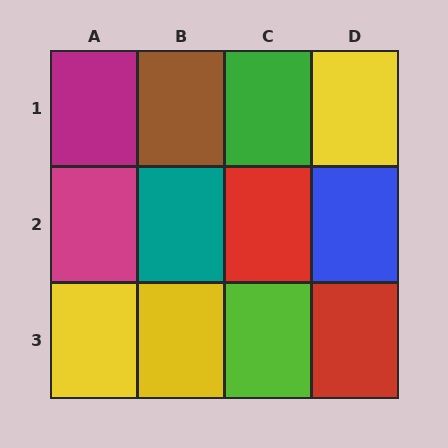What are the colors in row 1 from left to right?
Magenta, brown, green, yellow.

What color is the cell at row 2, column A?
Magenta.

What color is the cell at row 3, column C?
Lime.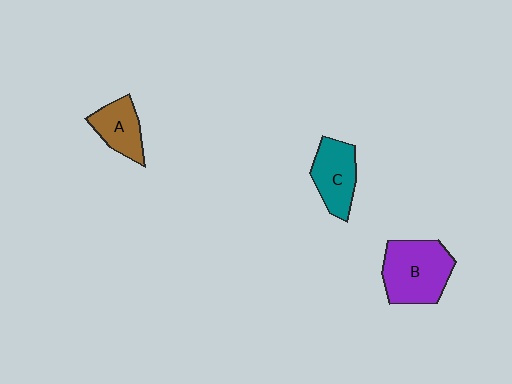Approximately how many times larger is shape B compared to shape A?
Approximately 1.7 times.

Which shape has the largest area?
Shape B (purple).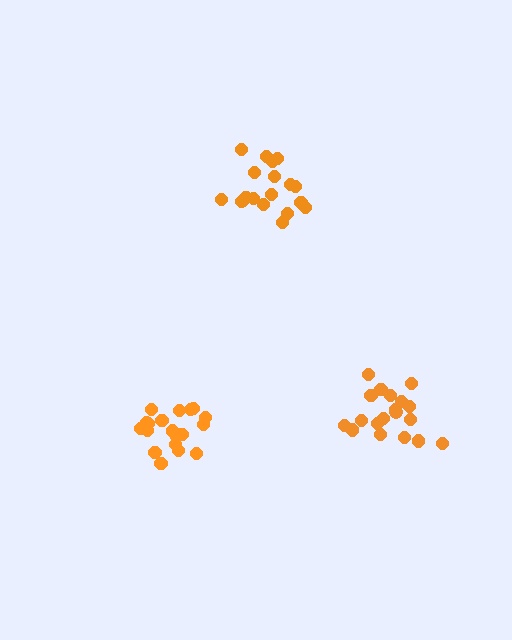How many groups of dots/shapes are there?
There are 3 groups.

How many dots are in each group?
Group 1: 19 dots, Group 2: 20 dots, Group 3: 19 dots (58 total).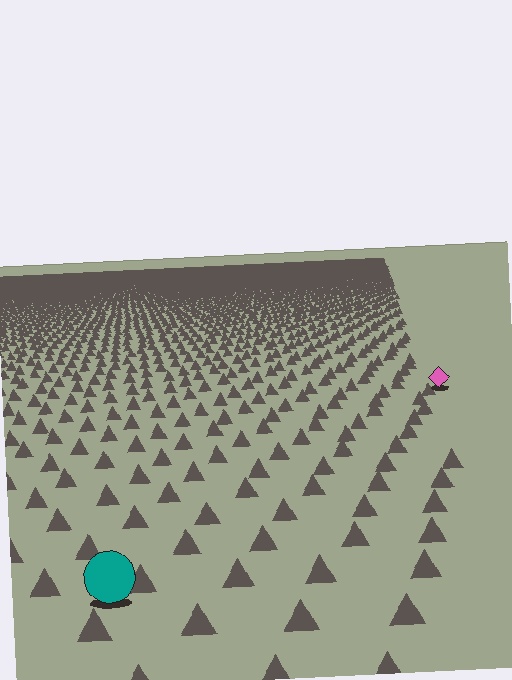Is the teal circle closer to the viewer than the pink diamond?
Yes. The teal circle is closer — you can tell from the texture gradient: the ground texture is coarser near it.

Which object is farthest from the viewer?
The pink diamond is farthest from the viewer. It appears smaller and the ground texture around it is denser.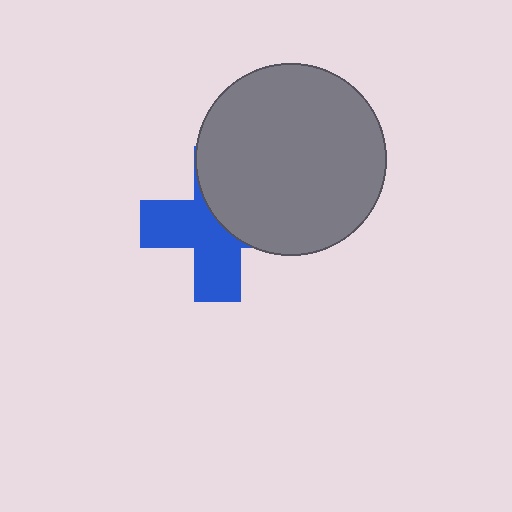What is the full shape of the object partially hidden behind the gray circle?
The partially hidden object is a blue cross.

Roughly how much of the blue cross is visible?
About half of it is visible (roughly 53%).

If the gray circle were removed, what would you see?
You would see the complete blue cross.